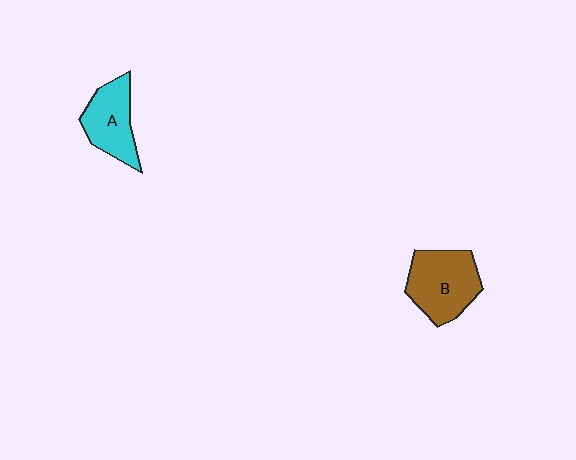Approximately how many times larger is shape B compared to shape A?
Approximately 1.3 times.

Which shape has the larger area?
Shape B (brown).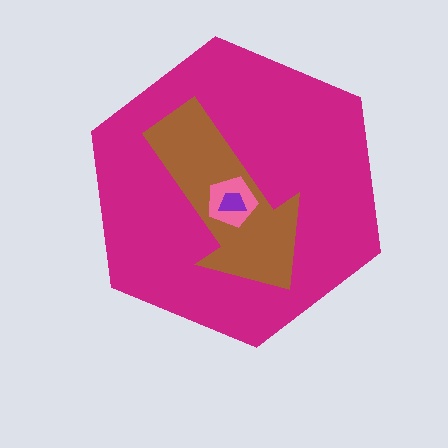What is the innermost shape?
The purple trapezoid.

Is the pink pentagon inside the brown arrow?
Yes.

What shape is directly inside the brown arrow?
The pink pentagon.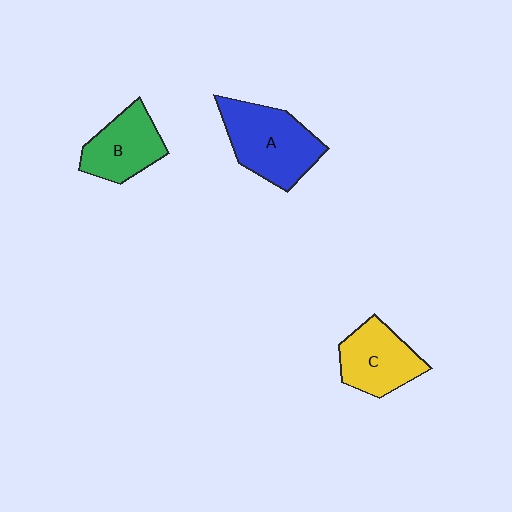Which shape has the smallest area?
Shape B (green).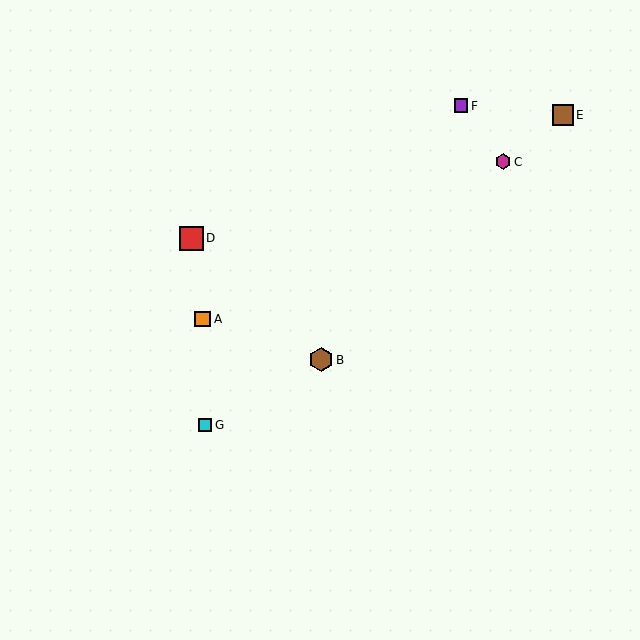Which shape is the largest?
The red square (labeled D) is the largest.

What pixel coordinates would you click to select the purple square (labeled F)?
Click at (461, 106) to select the purple square F.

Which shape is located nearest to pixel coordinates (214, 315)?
The orange square (labeled A) at (203, 319) is nearest to that location.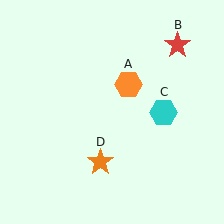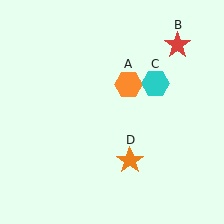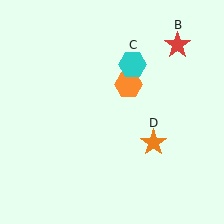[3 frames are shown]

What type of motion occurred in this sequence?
The cyan hexagon (object C), orange star (object D) rotated counterclockwise around the center of the scene.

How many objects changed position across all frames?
2 objects changed position: cyan hexagon (object C), orange star (object D).